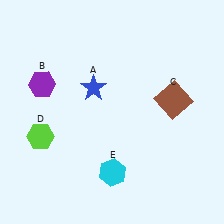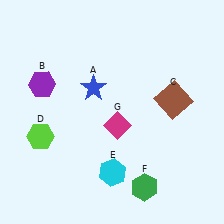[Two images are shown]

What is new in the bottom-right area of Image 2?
A magenta diamond (G) was added in the bottom-right area of Image 2.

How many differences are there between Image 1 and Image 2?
There are 2 differences between the two images.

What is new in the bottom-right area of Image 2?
A green hexagon (F) was added in the bottom-right area of Image 2.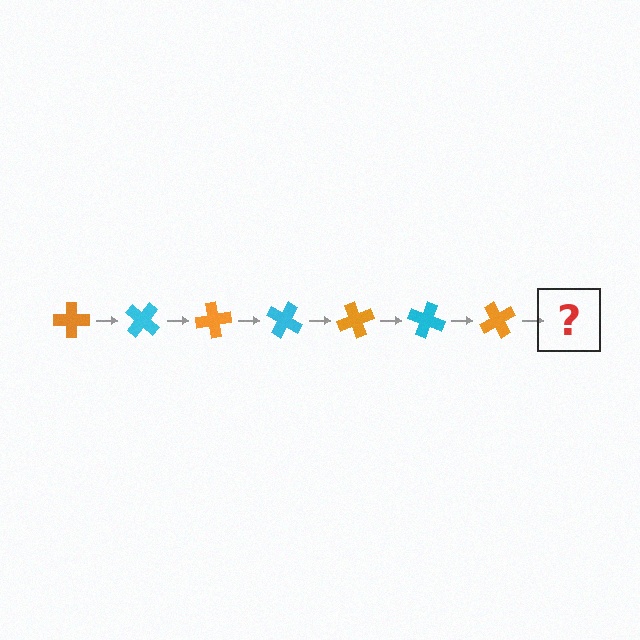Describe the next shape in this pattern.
It should be a cyan cross, rotated 280 degrees from the start.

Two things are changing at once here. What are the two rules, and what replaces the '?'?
The two rules are that it rotates 40 degrees each step and the color cycles through orange and cyan. The '?' should be a cyan cross, rotated 280 degrees from the start.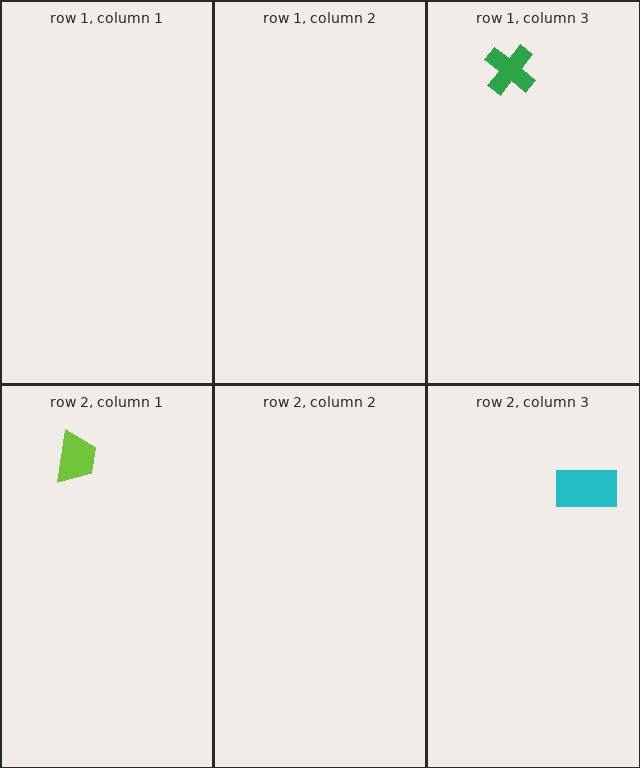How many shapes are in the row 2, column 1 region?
1.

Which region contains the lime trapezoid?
The row 2, column 1 region.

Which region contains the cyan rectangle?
The row 2, column 3 region.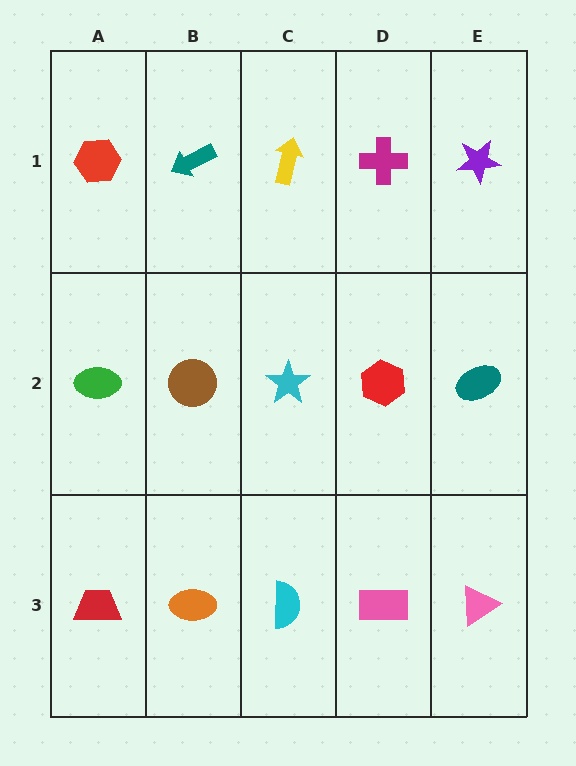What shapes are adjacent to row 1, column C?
A cyan star (row 2, column C), a teal arrow (row 1, column B), a magenta cross (row 1, column D).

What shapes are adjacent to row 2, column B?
A teal arrow (row 1, column B), an orange ellipse (row 3, column B), a green ellipse (row 2, column A), a cyan star (row 2, column C).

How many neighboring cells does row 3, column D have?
3.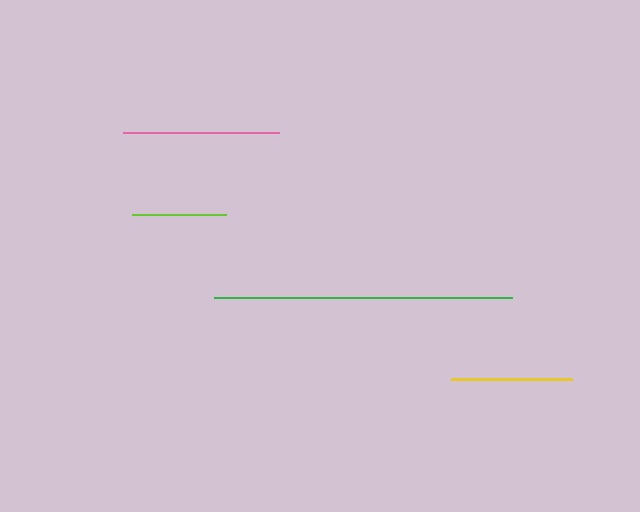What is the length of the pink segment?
The pink segment is approximately 156 pixels long.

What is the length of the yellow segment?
The yellow segment is approximately 121 pixels long.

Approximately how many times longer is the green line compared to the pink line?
The green line is approximately 1.9 times the length of the pink line.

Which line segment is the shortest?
The lime line is the shortest at approximately 94 pixels.